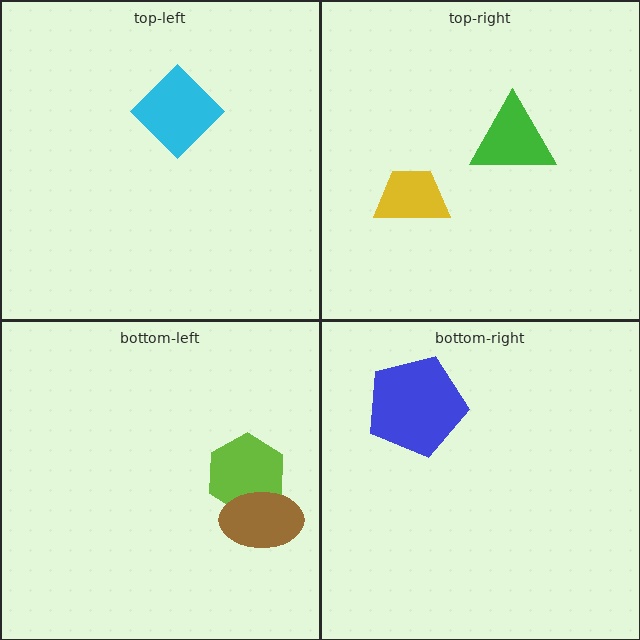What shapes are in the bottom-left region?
The lime hexagon, the brown ellipse.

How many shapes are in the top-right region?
2.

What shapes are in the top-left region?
The cyan diamond.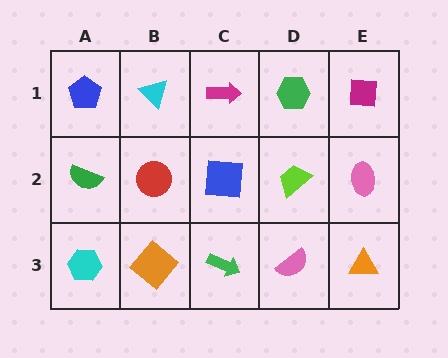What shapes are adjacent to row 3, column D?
A lime trapezoid (row 2, column D), a green arrow (row 3, column C), an orange triangle (row 3, column E).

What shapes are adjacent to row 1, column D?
A lime trapezoid (row 2, column D), a magenta arrow (row 1, column C), a magenta square (row 1, column E).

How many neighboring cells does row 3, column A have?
2.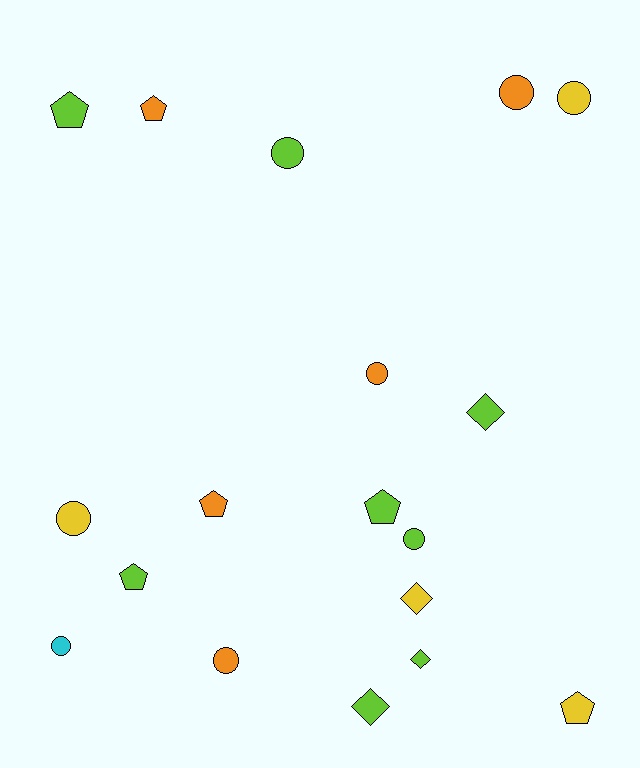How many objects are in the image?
There are 18 objects.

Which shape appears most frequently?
Circle, with 8 objects.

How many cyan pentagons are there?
There are no cyan pentagons.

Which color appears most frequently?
Lime, with 8 objects.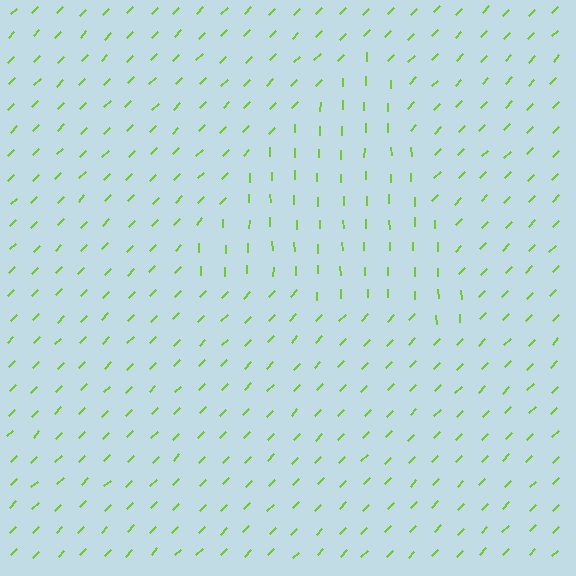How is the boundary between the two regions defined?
The boundary is defined purely by a change in line orientation (approximately 45 degrees difference). All lines are the same color and thickness.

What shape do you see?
I see a triangle.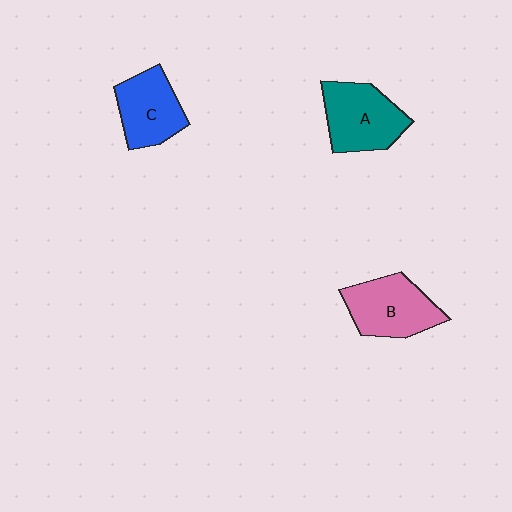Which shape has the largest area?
Shape A (teal).